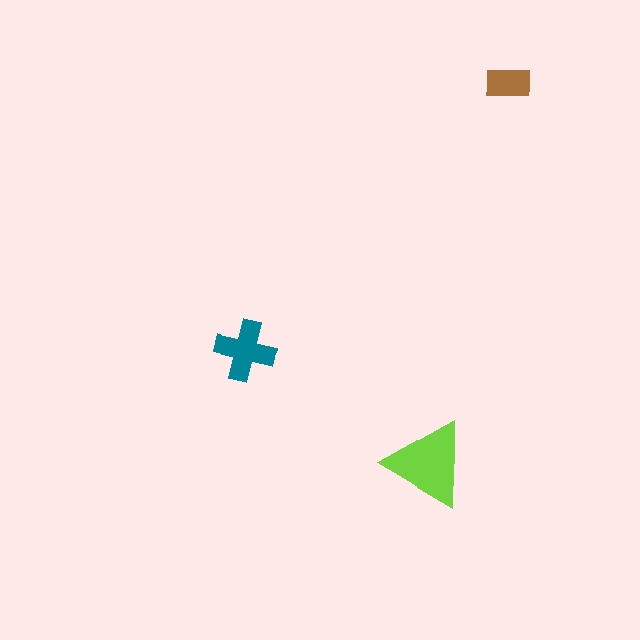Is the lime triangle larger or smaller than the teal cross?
Larger.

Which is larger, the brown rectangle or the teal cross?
The teal cross.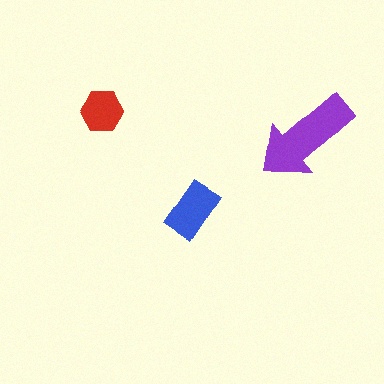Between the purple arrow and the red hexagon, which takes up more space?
The purple arrow.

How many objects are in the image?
There are 3 objects in the image.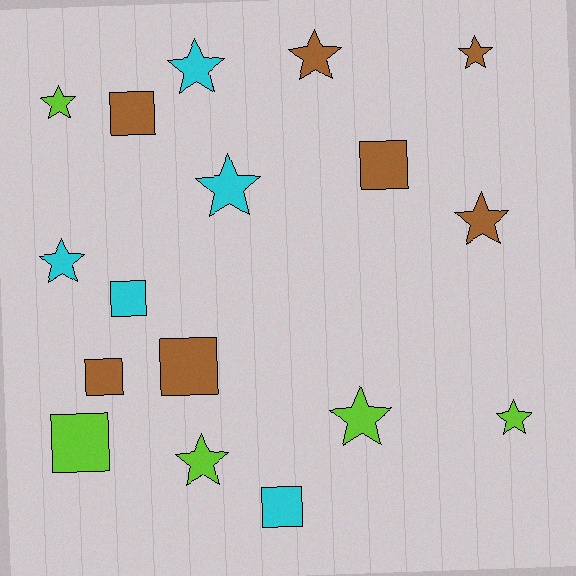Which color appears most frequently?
Brown, with 7 objects.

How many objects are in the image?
There are 17 objects.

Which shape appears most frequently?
Star, with 10 objects.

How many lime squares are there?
There is 1 lime square.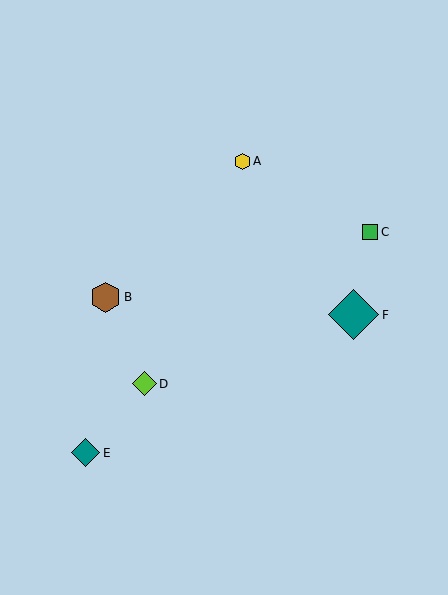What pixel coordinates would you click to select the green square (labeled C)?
Click at (370, 232) to select the green square C.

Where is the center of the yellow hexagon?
The center of the yellow hexagon is at (242, 161).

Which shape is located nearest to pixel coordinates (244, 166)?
The yellow hexagon (labeled A) at (242, 161) is nearest to that location.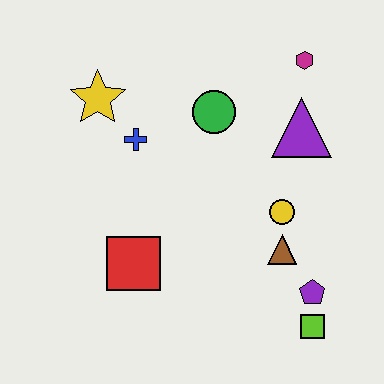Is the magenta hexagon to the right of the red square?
Yes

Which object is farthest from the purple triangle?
The red square is farthest from the purple triangle.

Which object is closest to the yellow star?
The blue cross is closest to the yellow star.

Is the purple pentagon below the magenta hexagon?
Yes